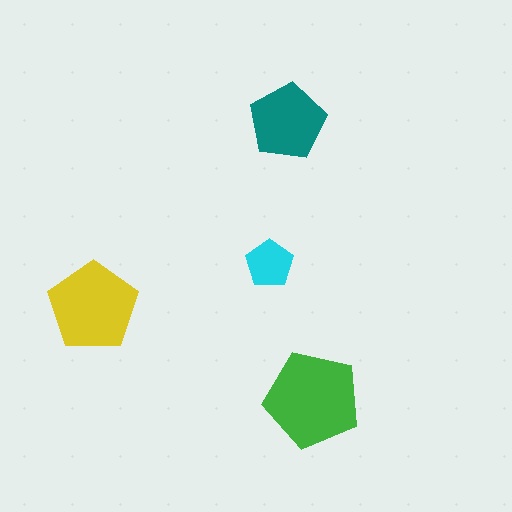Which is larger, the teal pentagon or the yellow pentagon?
The yellow one.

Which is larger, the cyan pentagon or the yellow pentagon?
The yellow one.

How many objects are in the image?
There are 4 objects in the image.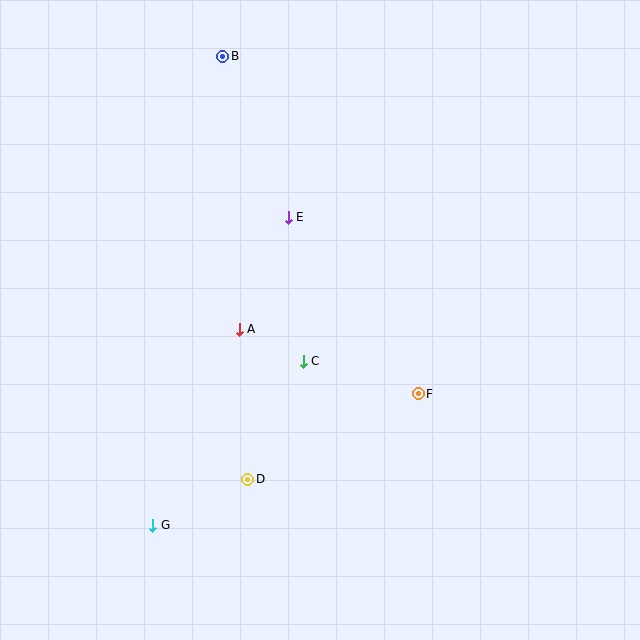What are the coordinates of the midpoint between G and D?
The midpoint between G and D is at (200, 502).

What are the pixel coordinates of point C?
Point C is at (303, 361).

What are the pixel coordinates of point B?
Point B is at (223, 56).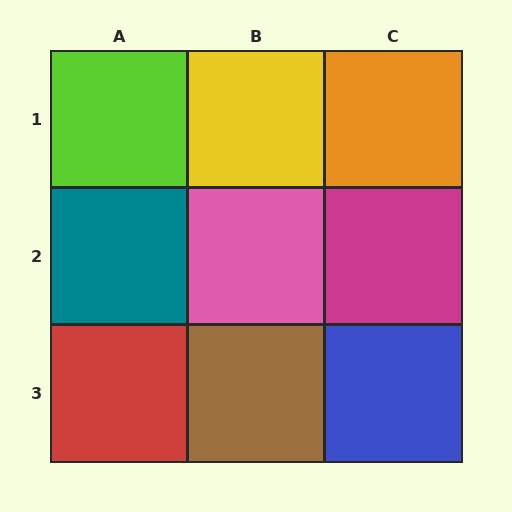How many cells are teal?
1 cell is teal.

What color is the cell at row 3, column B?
Brown.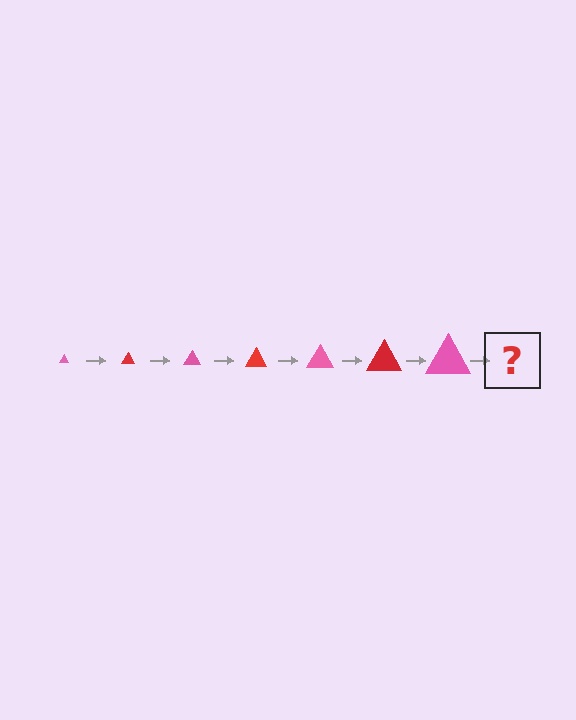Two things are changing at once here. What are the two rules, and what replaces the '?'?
The two rules are that the triangle grows larger each step and the color cycles through pink and red. The '?' should be a red triangle, larger than the previous one.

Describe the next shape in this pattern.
It should be a red triangle, larger than the previous one.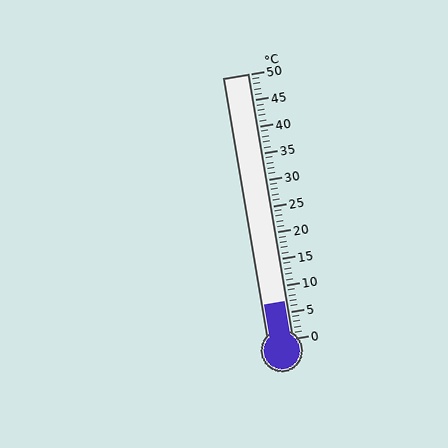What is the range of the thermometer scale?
The thermometer scale ranges from 0°C to 50°C.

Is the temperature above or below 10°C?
The temperature is below 10°C.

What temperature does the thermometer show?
The thermometer shows approximately 7°C.